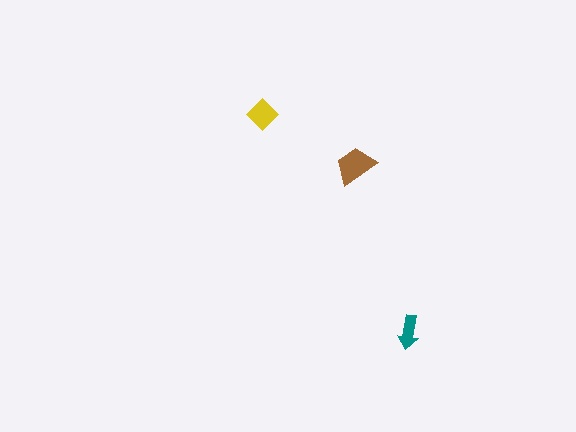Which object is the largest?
The brown trapezoid.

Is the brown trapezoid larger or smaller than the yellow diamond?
Larger.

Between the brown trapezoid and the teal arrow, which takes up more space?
The brown trapezoid.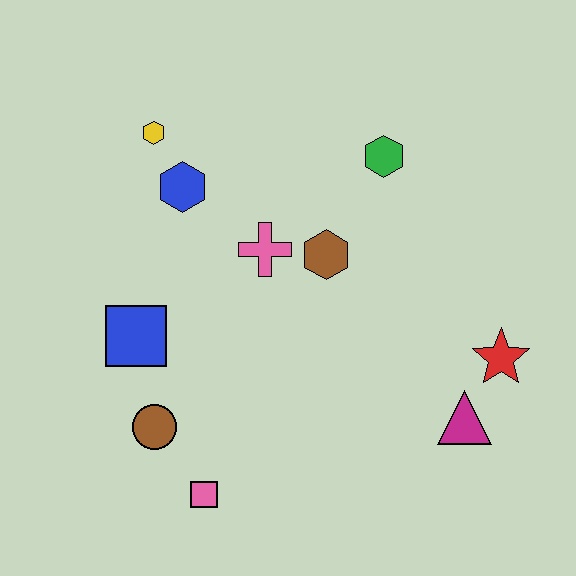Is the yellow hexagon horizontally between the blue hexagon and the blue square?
Yes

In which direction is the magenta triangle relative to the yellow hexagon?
The magenta triangle is to the right of the yellow hexagon.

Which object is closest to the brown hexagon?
The pink cross is closest to the brown hexagon.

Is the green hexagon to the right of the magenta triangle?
No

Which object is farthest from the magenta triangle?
The yellow hexagon is farthest from the magenta triangle.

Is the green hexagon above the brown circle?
Yes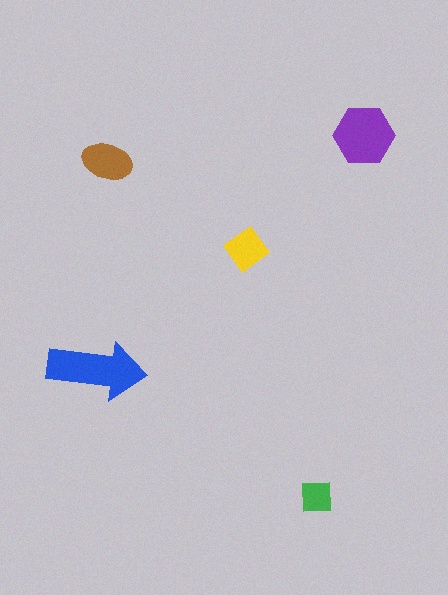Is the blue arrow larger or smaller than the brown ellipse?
Larger.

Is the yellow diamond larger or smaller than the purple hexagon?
Smaller.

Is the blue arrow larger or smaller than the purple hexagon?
Larger.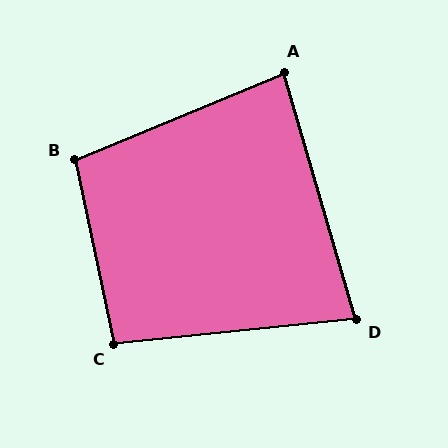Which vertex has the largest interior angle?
B, at approximately 100 degrees.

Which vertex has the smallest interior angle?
D, at approximately 80 degrees.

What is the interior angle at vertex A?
Approximately 84 degrees (acute).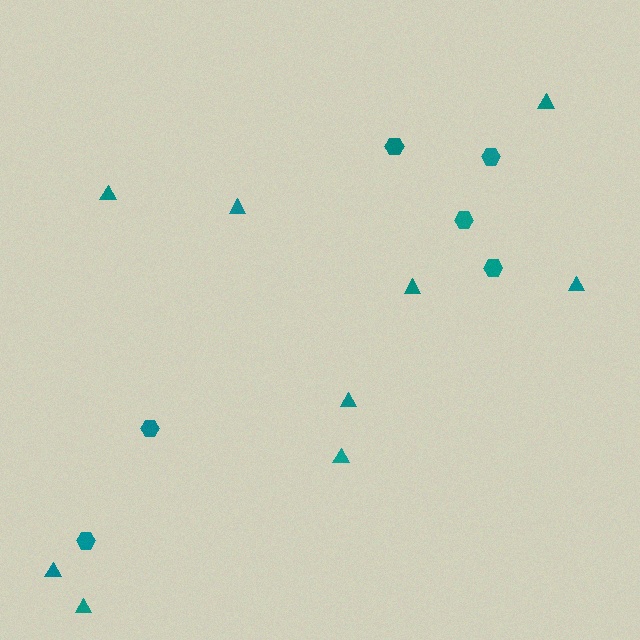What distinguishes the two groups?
There are 2 groups: one group of hexagons (6) and one group of triangles (9).